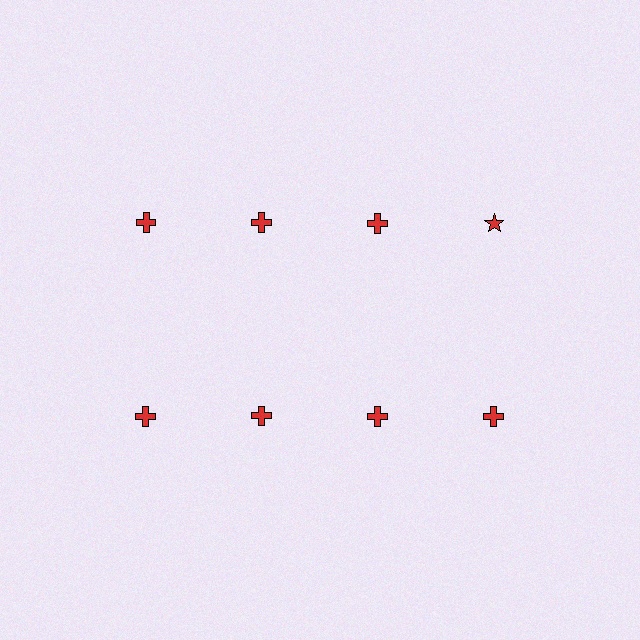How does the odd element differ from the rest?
It has a different shape: star instead of cross.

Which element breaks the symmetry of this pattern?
The red star in the top row, second from right column breaks the symmetry. All other shapes are red crosses.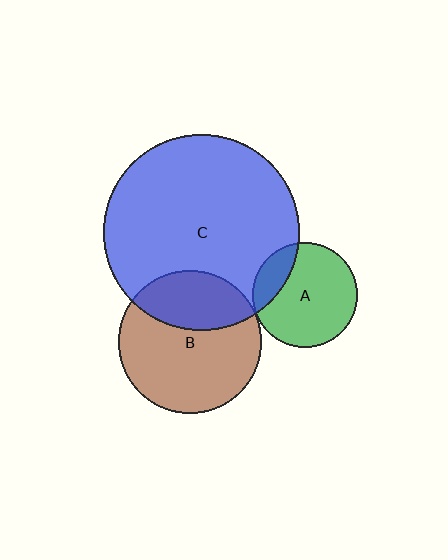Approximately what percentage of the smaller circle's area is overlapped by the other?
Approximately 20%.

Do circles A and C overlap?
Yes.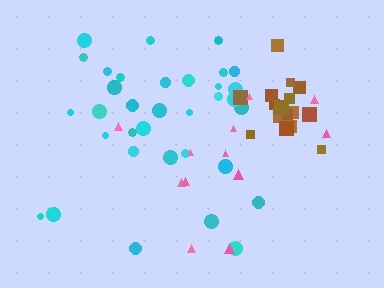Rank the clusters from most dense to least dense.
brown, cyan, pink.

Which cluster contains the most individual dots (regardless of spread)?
Cyan (34).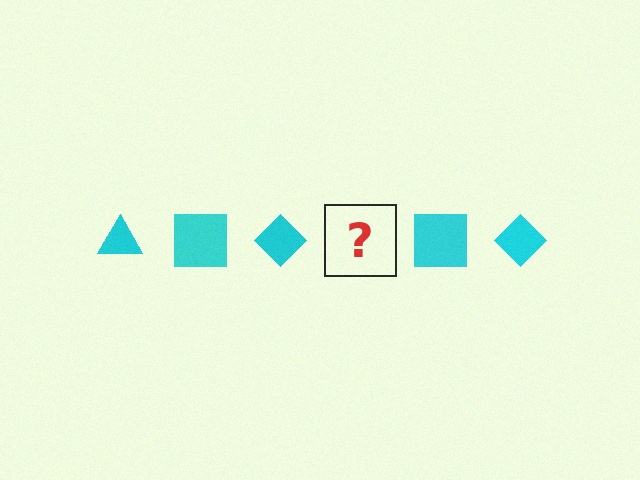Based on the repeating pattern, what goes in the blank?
The blank should be a cyan triangle.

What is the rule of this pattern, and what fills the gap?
The rule is that the pattern cycles through triangle, square, diamond shapes in cyan. The gap should be filled with a cyan triangle.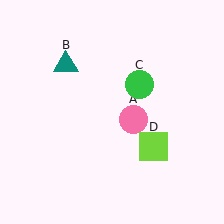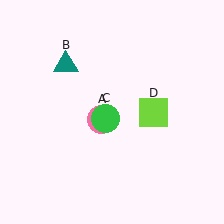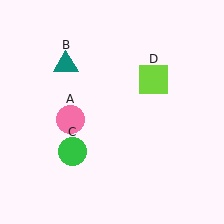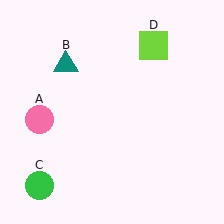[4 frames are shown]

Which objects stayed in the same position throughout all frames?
Teal triangle (object B) remained stationary.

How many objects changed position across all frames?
3 objects changed position: pink circle (object A), green circle (object C), lime square (object D).